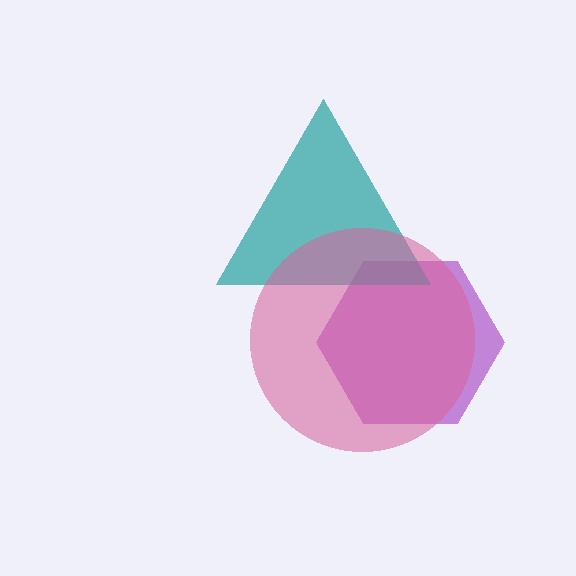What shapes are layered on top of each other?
The layered shapes are: a purple hexagon, a teal triangle, a pink circle.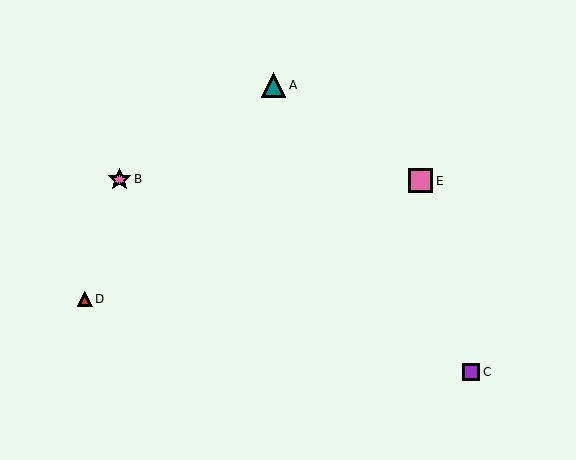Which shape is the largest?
The teal triangle (labeled A) is the largest.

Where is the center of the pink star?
The center of the pink star is at (119, 179).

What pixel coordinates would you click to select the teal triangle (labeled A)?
Click at (273, 85) to select the teal triangle A.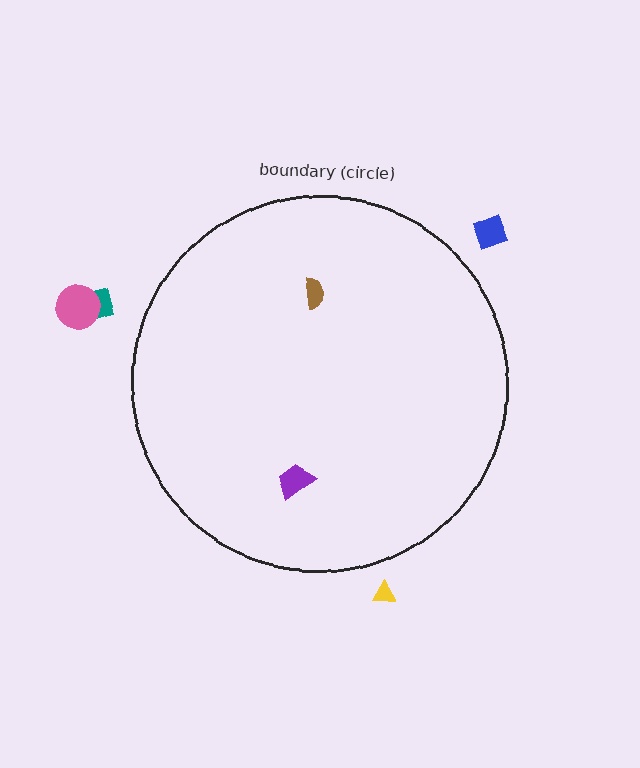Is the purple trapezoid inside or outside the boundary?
Inside.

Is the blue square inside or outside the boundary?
Outside.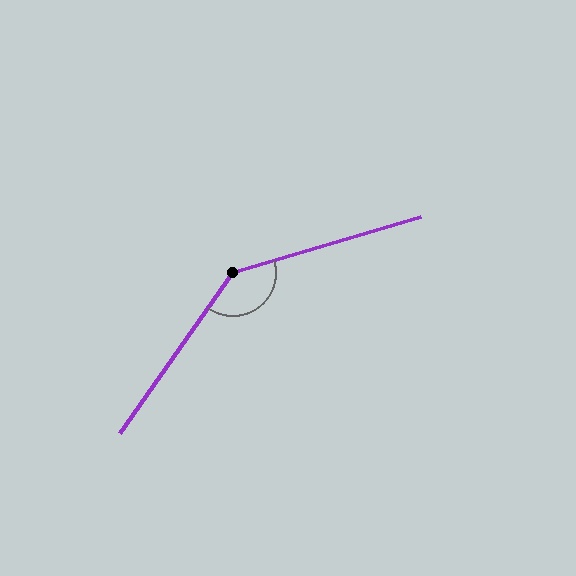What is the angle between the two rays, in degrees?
Approximately 142 degrees.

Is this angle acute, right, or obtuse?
It is obtuse.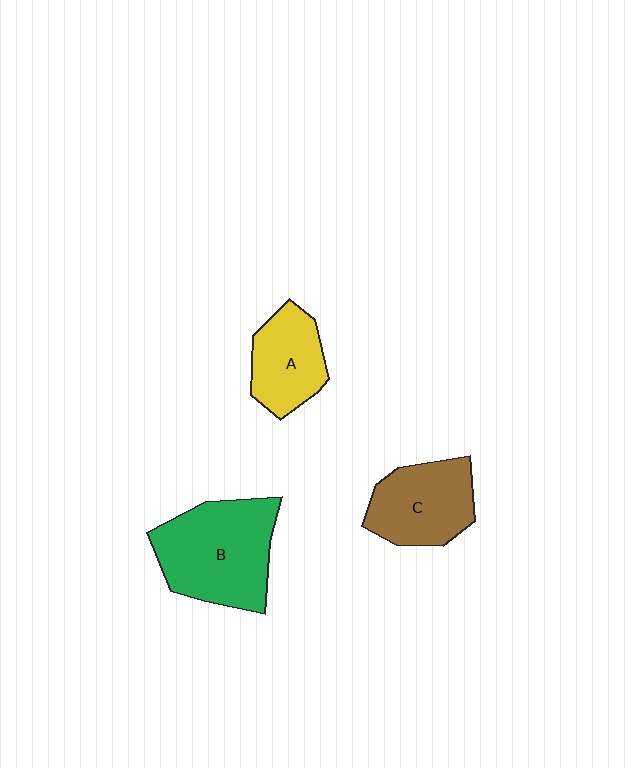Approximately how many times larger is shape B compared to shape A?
Approximately 1.7 times.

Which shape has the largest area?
Shape B (green).